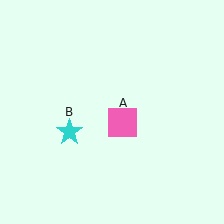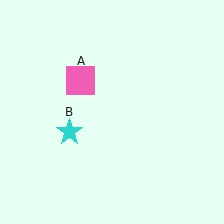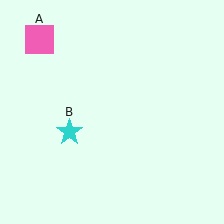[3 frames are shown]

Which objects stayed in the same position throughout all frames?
Cyan star (object B) remained stationary.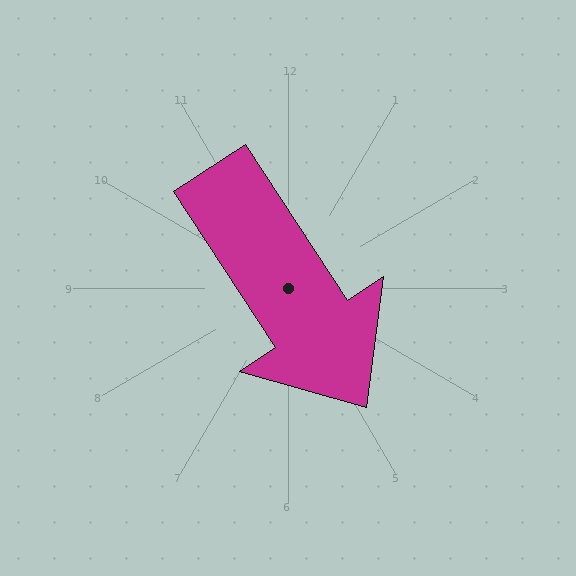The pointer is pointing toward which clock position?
Roughly 5 o'clock.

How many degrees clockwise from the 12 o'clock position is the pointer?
Approximately 147 degrees.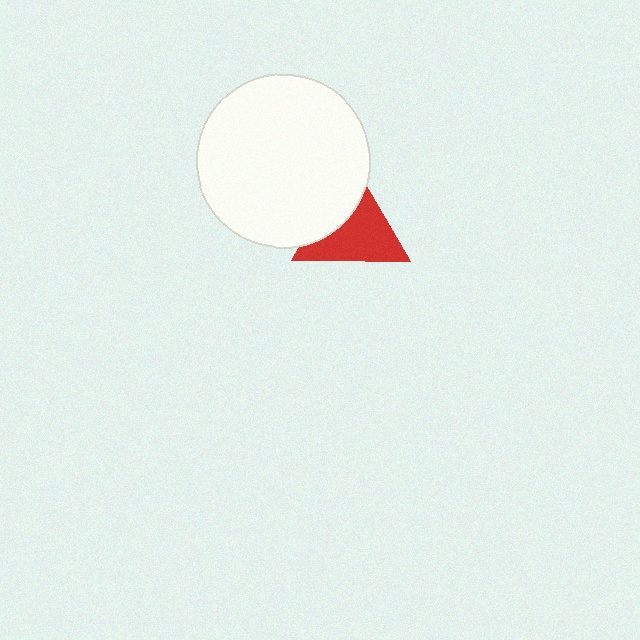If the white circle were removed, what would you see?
You would see the complete red triangle.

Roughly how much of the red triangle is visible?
About half of it is visible (roughly 64%).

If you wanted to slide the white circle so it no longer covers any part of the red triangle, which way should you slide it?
Slide it toward the upper-left — that is the most direct way to separate the two shapes.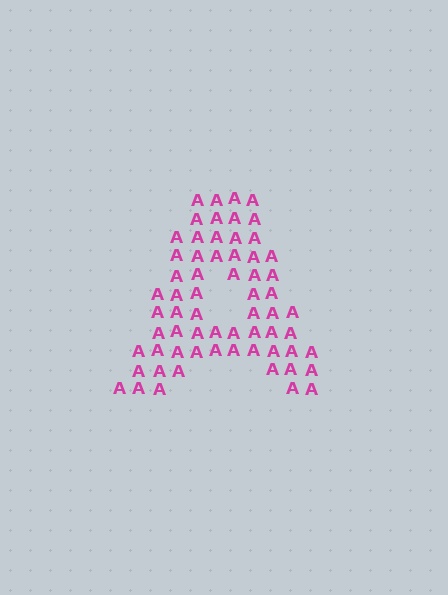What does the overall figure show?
The overall figure shows the letter A.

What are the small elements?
The small elements are letter A's.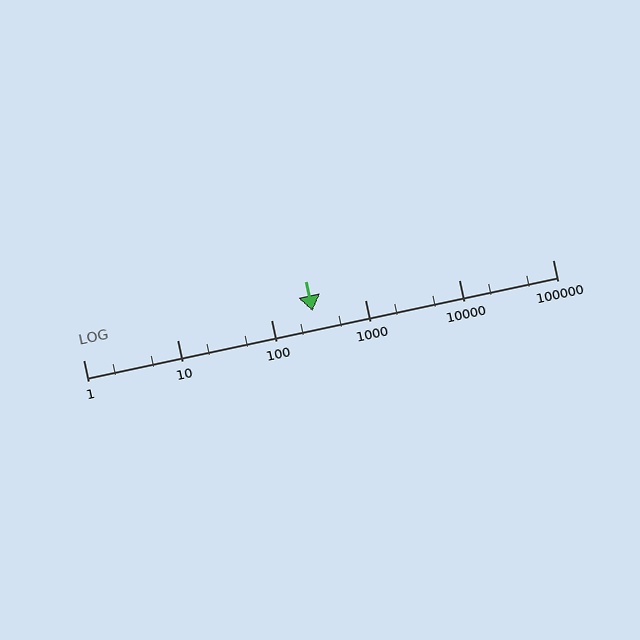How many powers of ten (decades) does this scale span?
The scale spans 5 decades, from 1 to 100000.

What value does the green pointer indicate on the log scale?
The pointer indicates approximately 280.